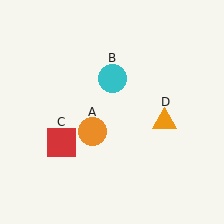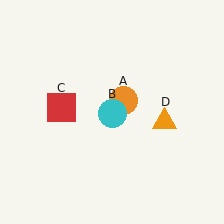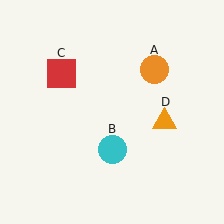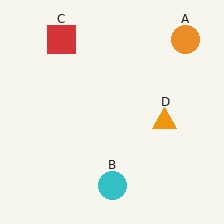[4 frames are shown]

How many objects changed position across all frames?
3 objects changed position: orange circle (object A), cyan circle (object B), red square (object C).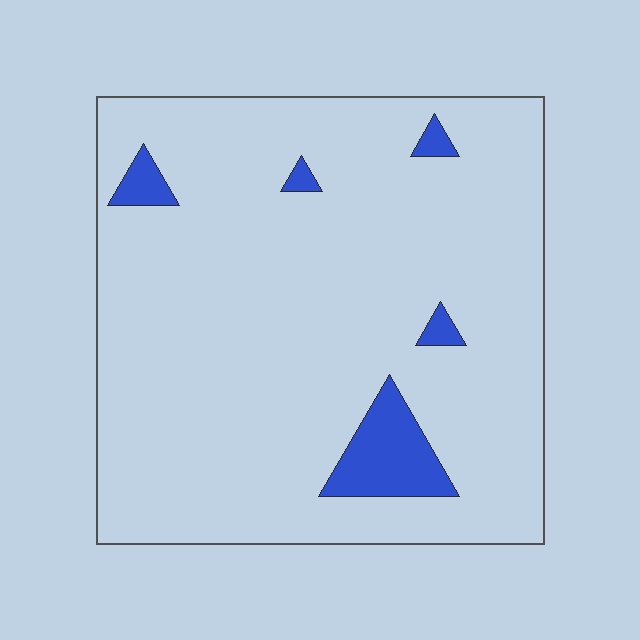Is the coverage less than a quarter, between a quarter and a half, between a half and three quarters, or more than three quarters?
Less than a quarter.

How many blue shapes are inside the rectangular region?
5.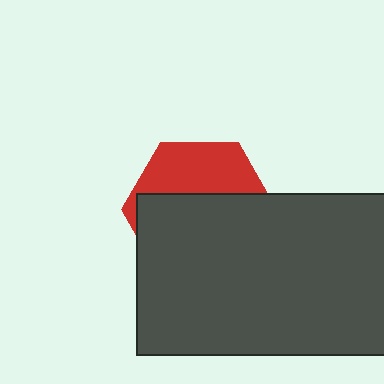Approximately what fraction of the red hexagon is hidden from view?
Roughly 63% of the red hexagon is hidden behind the dark gray rectangle.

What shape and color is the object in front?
The object in front is a dark gray rectangle.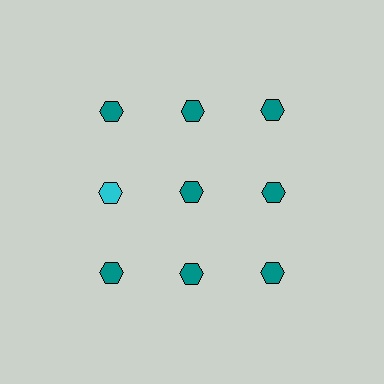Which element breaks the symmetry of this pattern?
The cyan hexagon in the second row, leftmost column breaks the symmetry. All other shapes are teal hexagons.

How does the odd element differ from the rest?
It has a different color: cyan instead of teal.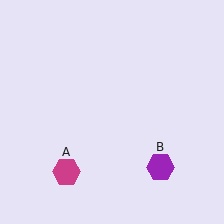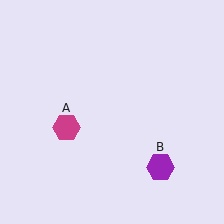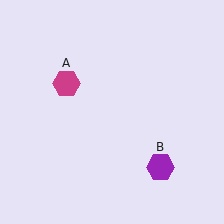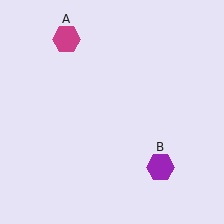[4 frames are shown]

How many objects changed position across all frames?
1 object changed position: magenta hexagon (object A).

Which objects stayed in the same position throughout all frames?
Purple hexagon (object B) remained stationary.